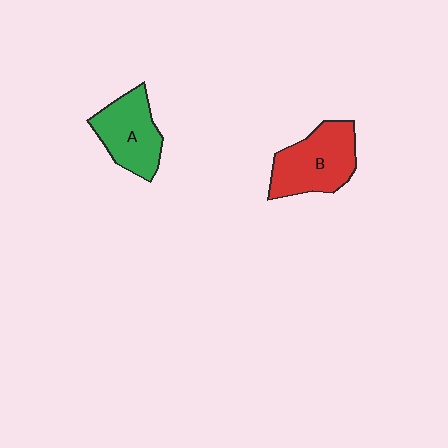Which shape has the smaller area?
Shape A (green).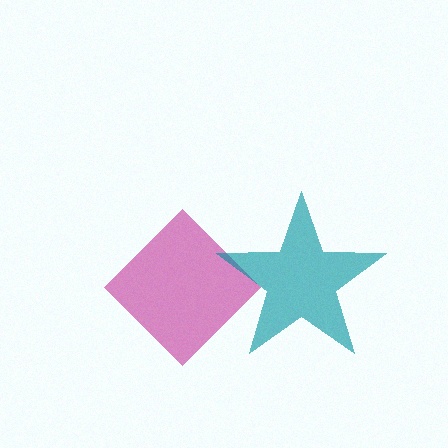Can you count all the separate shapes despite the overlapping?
Yes, there are 2 separate shapes.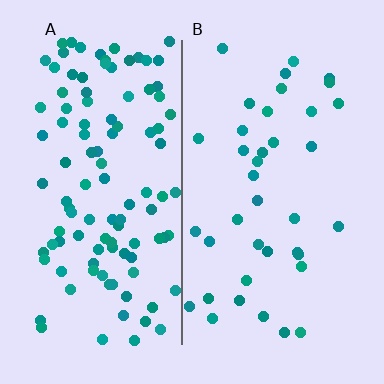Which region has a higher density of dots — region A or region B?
A (the left).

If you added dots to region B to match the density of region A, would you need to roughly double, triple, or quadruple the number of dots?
Approximately triple.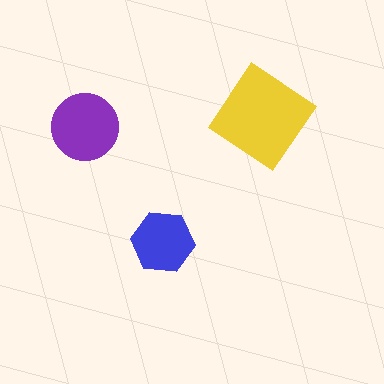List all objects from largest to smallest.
The yellow diamond, the purple circle, the blue hexagon.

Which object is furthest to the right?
The yellow diamond is rightmost.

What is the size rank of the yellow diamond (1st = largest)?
1st.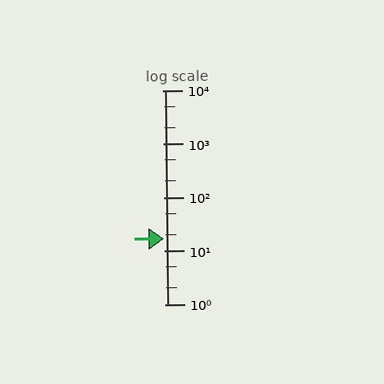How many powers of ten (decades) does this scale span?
The scale spans 4 decades, from 1 to 10000.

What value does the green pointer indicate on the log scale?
The pointer indicates approximately 17.